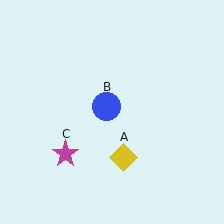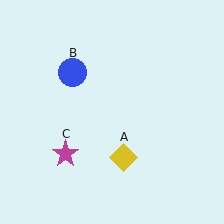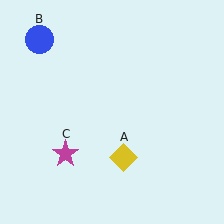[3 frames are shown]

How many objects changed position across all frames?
1 object changed position: blue circle (object B).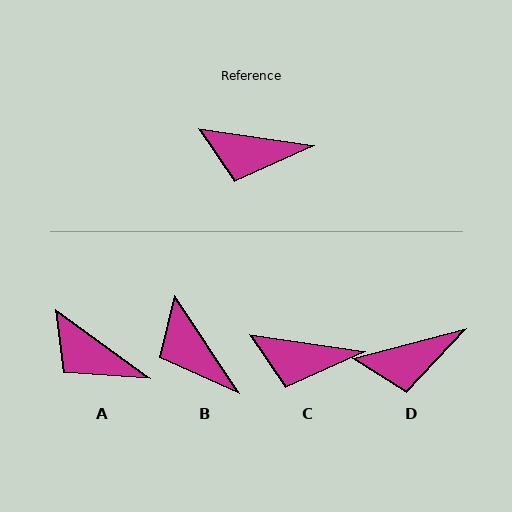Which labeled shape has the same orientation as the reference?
C.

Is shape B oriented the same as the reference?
No, it is off by about 48 degrees.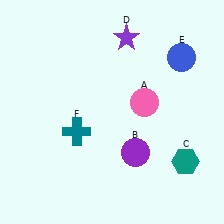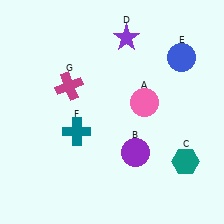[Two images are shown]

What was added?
A magenta cross (G) was added in Image 2.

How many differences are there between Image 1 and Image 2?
There is 1 difference between the two images.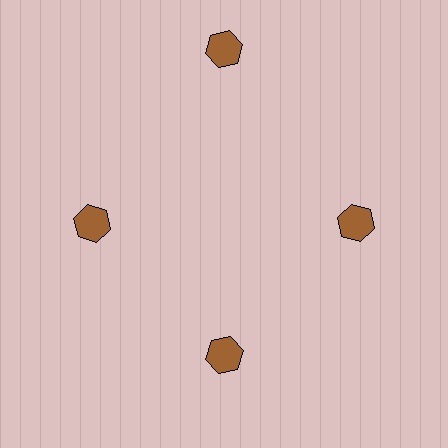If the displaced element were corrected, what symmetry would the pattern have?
It would have 4-fold rotational symmetry — the pattern would map onto itself every 90 degrees.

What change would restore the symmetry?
The symmetry would be restored by moving it inward, back onto the ring so that all 4 hexagons sit at equal angles and equal distance from the center.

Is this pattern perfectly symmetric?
No. The 4 brown hexagons are arranged in a ring, but one element near the 12 o'clock position is pushed outward from the center, breaking the 4-fold rotational symmetry.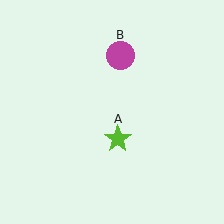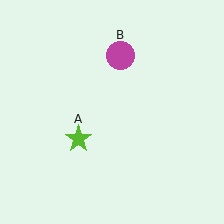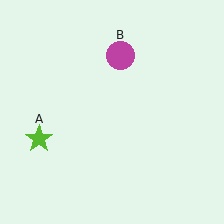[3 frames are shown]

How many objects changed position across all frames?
1 object changed position: lime star (object A).